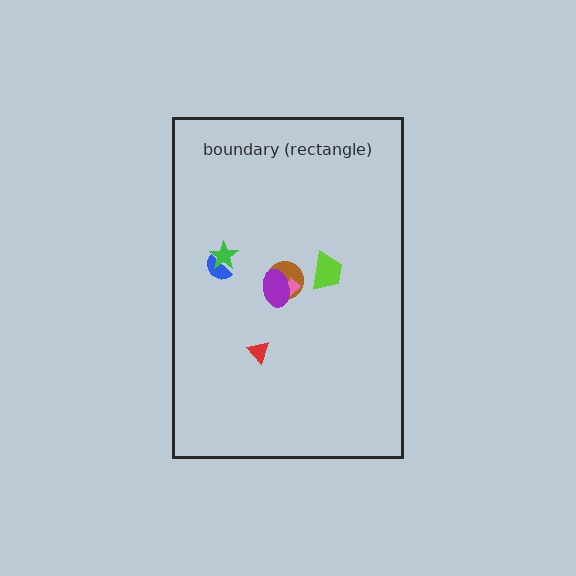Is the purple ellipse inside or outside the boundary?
Inside.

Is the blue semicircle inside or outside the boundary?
Inside.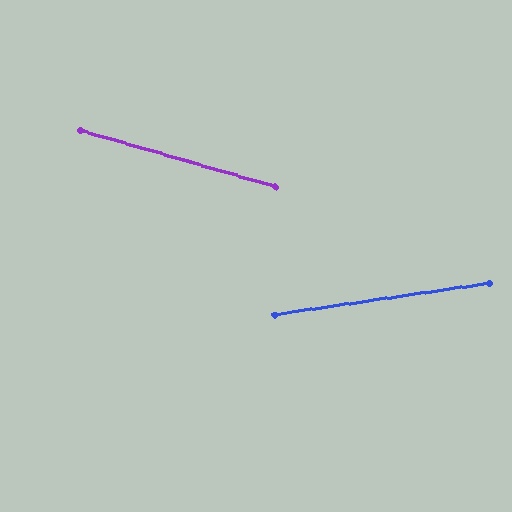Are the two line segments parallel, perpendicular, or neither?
Neither parallel nor perpendicular — they differ by about 24°.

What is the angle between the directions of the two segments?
Approximately 24 degrees.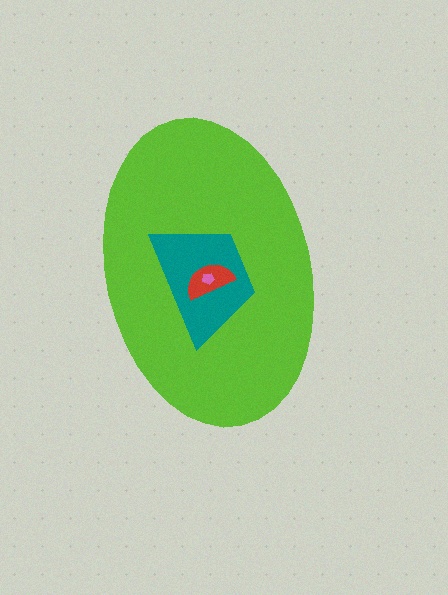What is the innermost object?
The pink pentagon.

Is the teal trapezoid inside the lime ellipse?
Yes.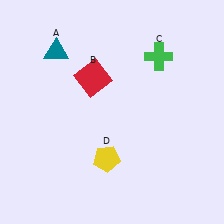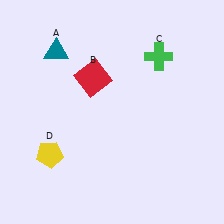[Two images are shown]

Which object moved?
The yellow pentagon (D) moved left.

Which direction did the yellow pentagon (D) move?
The yellow pentagon (D) moved left.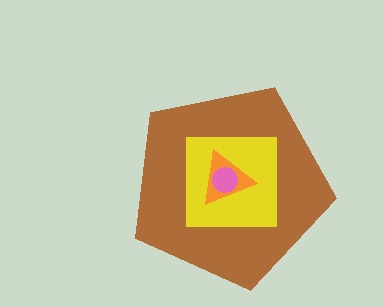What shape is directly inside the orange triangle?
The pink circle.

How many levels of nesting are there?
4.